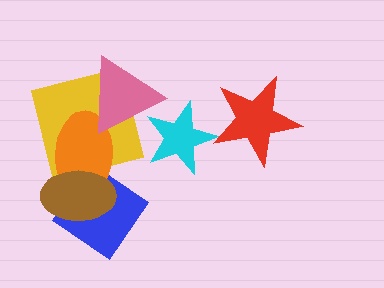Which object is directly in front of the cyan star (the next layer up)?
The red star is directly in front of the cyan star.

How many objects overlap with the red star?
1 object overlaps with the red star.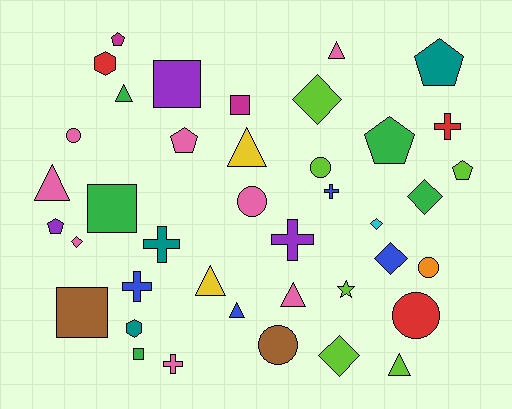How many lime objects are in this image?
There are 6 lime objects.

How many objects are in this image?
There are 40 objects.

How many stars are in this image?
There is 1 star.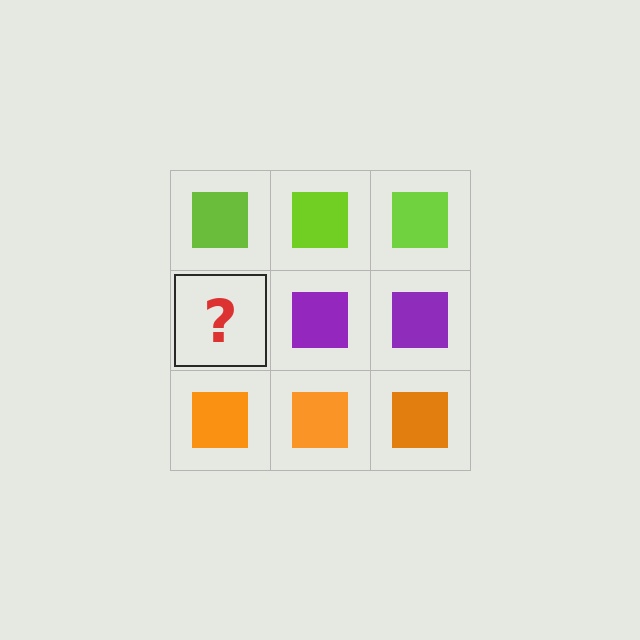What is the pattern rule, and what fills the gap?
The rule is that each row has a consistent color. The gap should be filled with a purple square.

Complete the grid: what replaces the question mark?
The question mark should be replaced with a purple square.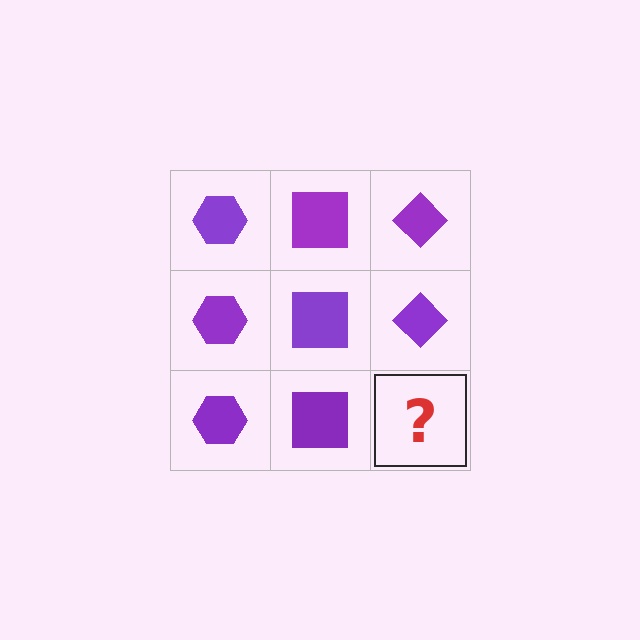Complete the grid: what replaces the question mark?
The question mark should be replaced with a purple diamond.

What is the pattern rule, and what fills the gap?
The rule is that each column has a consistent shape. The gap should be filled with a purple diamond.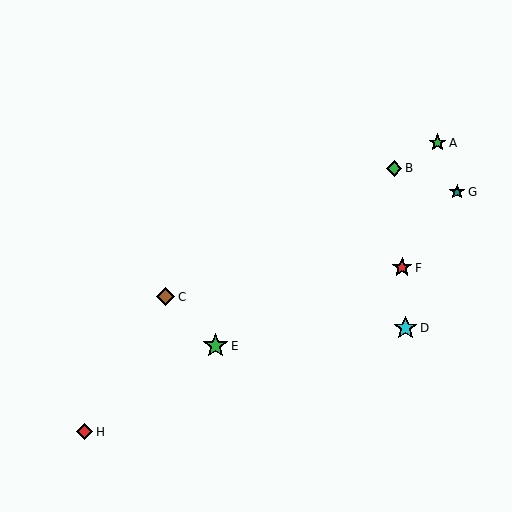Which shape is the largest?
The green star (labeled E) is the largest.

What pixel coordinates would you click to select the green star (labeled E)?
Click at (216, 346) to select the green star E.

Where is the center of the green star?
The center of the green star is at (216, 346).